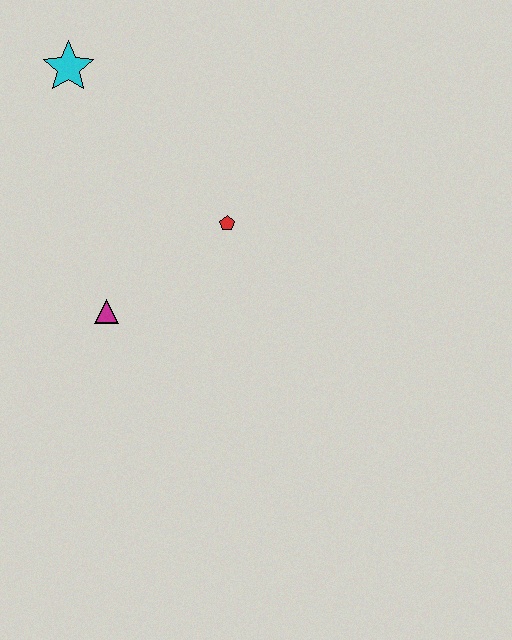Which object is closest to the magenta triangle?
The red pentagon is closest to the magenta triangle.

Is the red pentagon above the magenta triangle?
Yes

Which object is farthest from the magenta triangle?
The cyan star is farthest from the magenta triangle.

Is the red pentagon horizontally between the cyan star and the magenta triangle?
No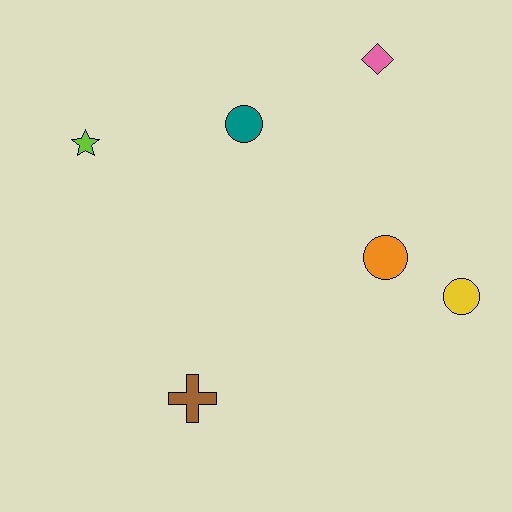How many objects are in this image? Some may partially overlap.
There are 6 objects.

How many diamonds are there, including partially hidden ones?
There is 1 diamond.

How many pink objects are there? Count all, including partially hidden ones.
There is 1 pink object.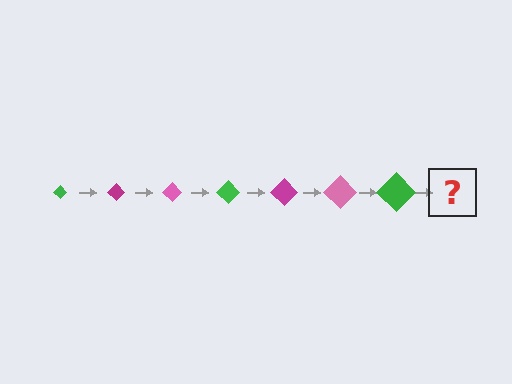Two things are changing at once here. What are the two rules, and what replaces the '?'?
The two rules are that the diamond grows larger each step and the color cycles through green, magenta, and pink. The '?' should be a magenta diamond, larger than the previous one.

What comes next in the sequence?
The next element should be a magenta diamond, larger than the previous one.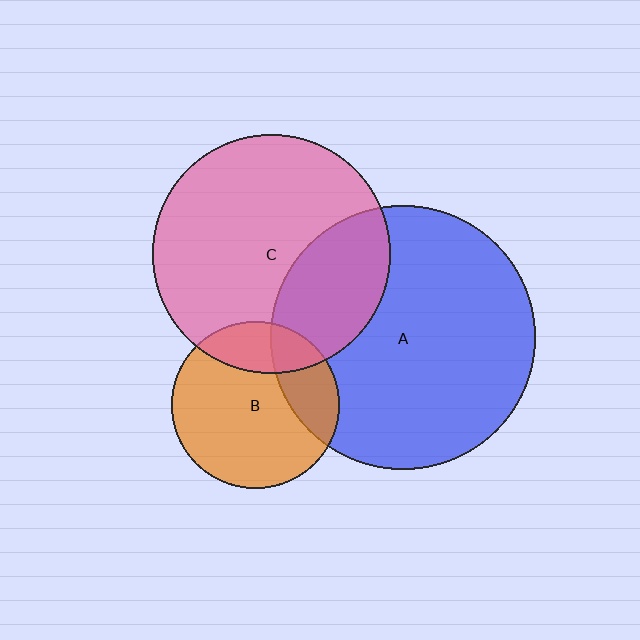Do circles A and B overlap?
Yes.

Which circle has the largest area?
Circle A (blue).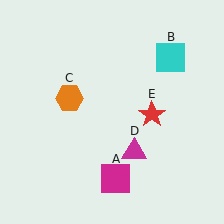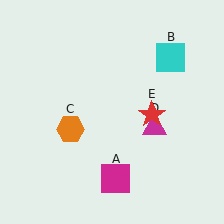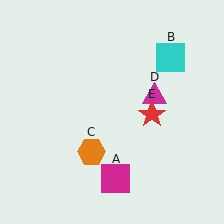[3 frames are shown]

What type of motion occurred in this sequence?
The orange hexagon (object C), magenta triangle (object D) rotated counterclockwise around the center of the scene.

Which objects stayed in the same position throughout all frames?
Magenta square (object A) and cyan square (object B) and red star (object E) remained stationary.